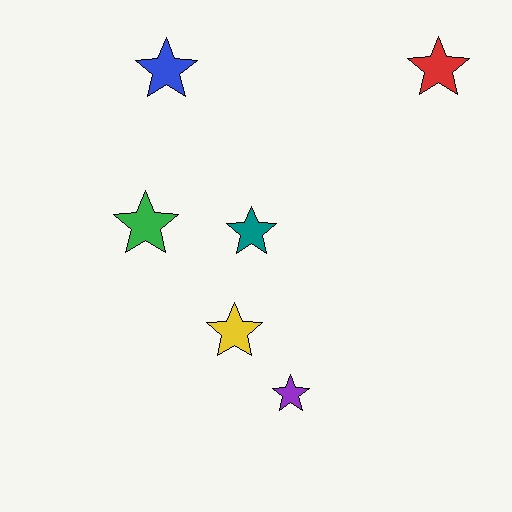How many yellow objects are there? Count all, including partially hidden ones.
There is 1 yellow object.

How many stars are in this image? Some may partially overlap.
There are 6 stars.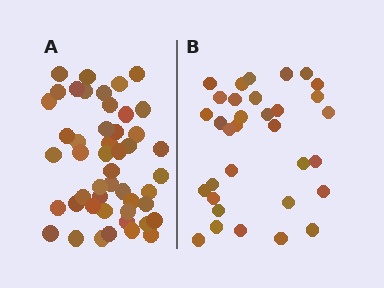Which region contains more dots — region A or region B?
Region A (the left region) has more dots.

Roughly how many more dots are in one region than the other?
Region A has approximately 15 more dots than region B.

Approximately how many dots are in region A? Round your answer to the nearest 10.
About 50 dots. (The exact count is 48, which rounds to 50.)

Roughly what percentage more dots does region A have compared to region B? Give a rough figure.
About 45% more.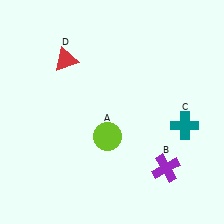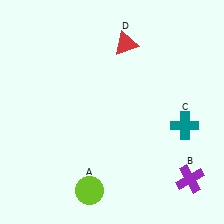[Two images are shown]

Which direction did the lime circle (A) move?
The lime circle (A) moved down.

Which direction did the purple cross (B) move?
The purple cross (B) moved right.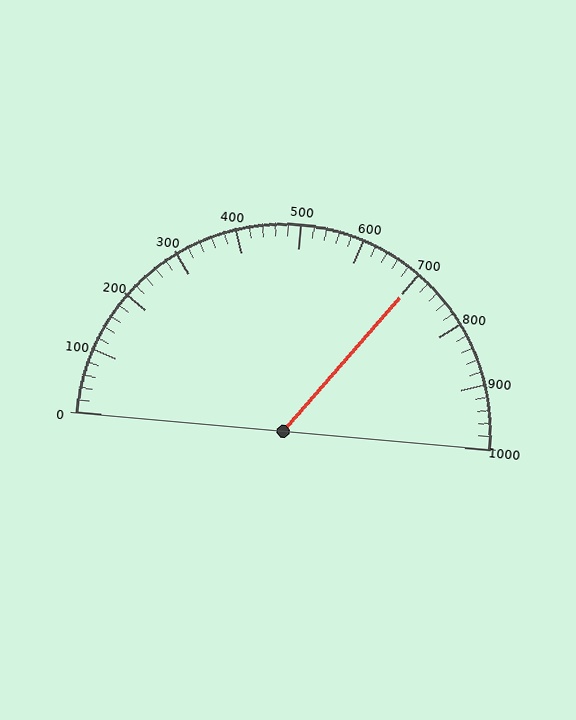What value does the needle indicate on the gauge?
The needle indicates approximately 700.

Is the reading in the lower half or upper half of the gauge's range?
The reading is in the upper half of the range (0 to 1000).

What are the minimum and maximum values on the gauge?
The gauge ranges from 0 to 1000.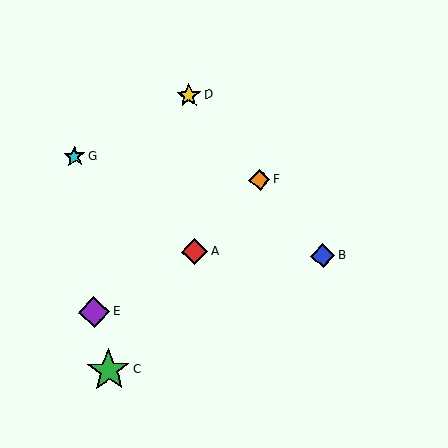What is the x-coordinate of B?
Object B is at x≈323.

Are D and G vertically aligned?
No, D is at x≈189 and G is at x≈75.